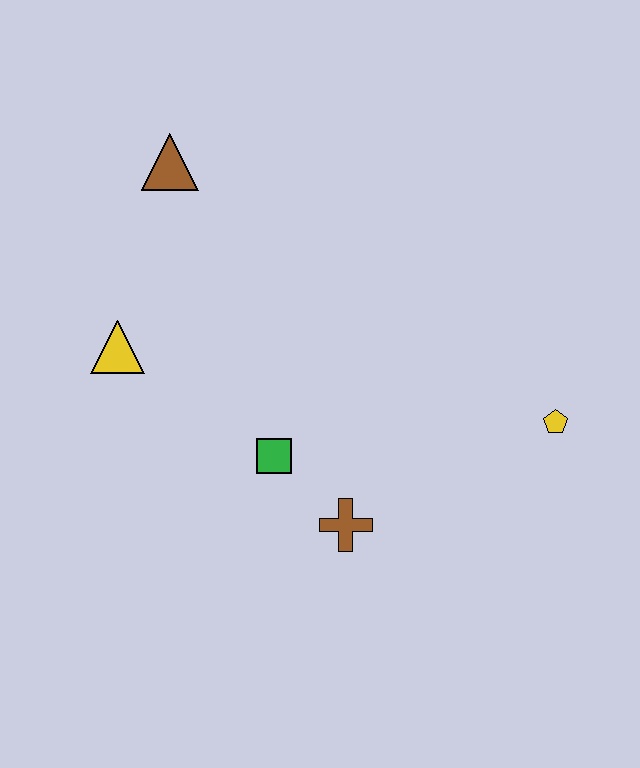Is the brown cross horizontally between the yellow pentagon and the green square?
Yes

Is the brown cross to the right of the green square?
Yes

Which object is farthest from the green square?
The brown triangle is farthest from the green square.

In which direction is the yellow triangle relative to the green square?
The yellow triangle is to the left of the green square.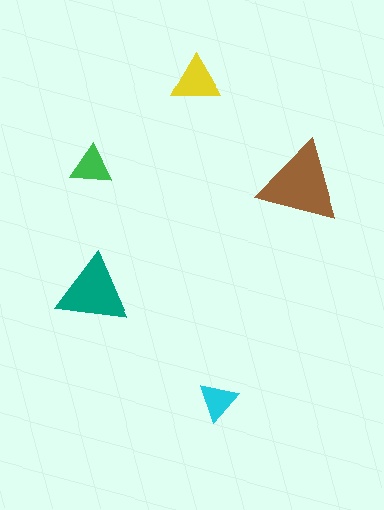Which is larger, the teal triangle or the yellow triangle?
The teal one.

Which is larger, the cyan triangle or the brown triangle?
The brown one.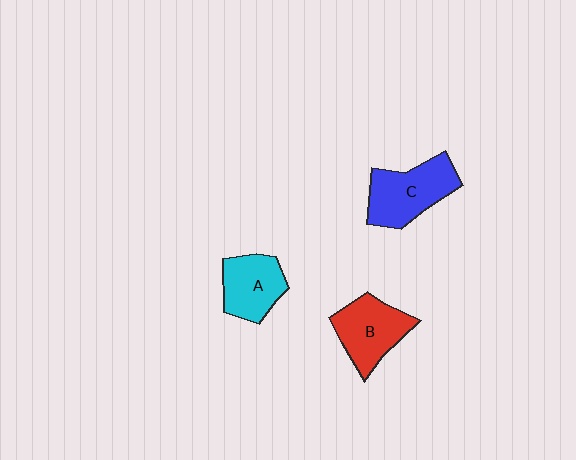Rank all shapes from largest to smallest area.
From largest to smallest: C (blue), B (red), A (cyan).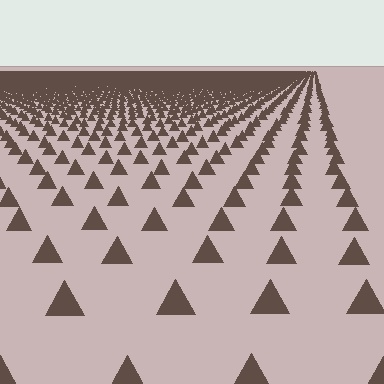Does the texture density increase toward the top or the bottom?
Density increases toward the top.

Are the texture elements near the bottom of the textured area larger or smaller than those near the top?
Larger. Near the bottom, elements are closer to the viewer and appear at a bigger on-screen size.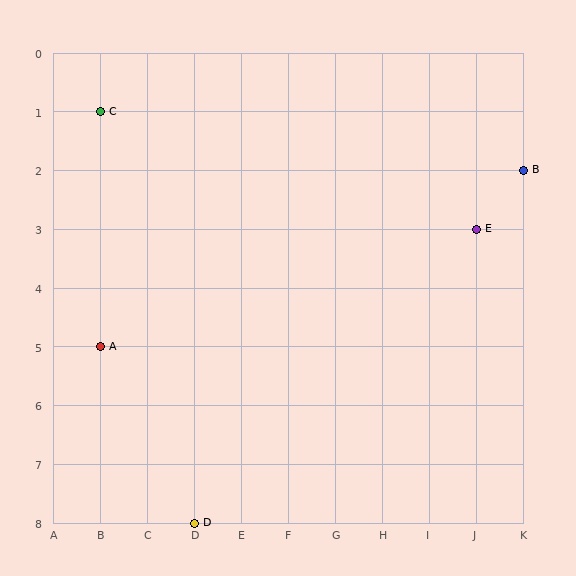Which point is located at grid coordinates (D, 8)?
Point D is at (D, 8).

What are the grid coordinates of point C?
Point C is at grid coordinates (B, 1).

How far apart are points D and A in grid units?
Points D and A are 2 columns and 3 rows apart (about 3.6 grid units diagonally).